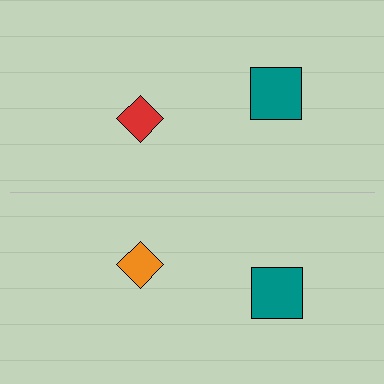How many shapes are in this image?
There are 4 shapes in this image.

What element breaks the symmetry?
The orange diamond on the bottom side breaks the symmetry — its mirror counterpart is red.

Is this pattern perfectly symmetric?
No, the pattern is not perfectly symmetric. The orange diamond on the bottom side breaks the symmetry — its mirror counterpart is red.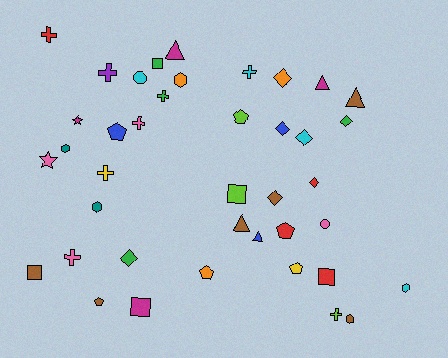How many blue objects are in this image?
There are 3 blue objects.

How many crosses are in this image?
There are 8 crosses.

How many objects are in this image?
There are 40 objects.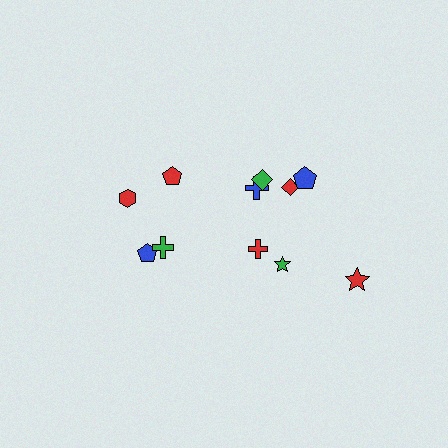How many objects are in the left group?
There are 4 objects.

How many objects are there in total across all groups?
There are 11 objects.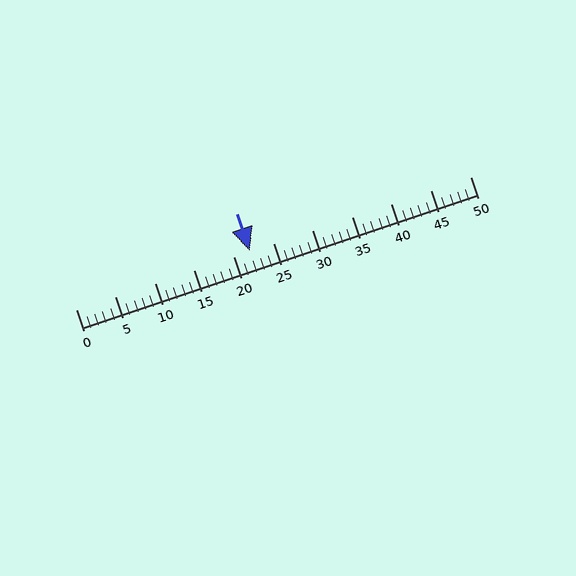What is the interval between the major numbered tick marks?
The major tick marks are spaced 5 units apart.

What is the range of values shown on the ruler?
The ruler shows values from 0 to 50.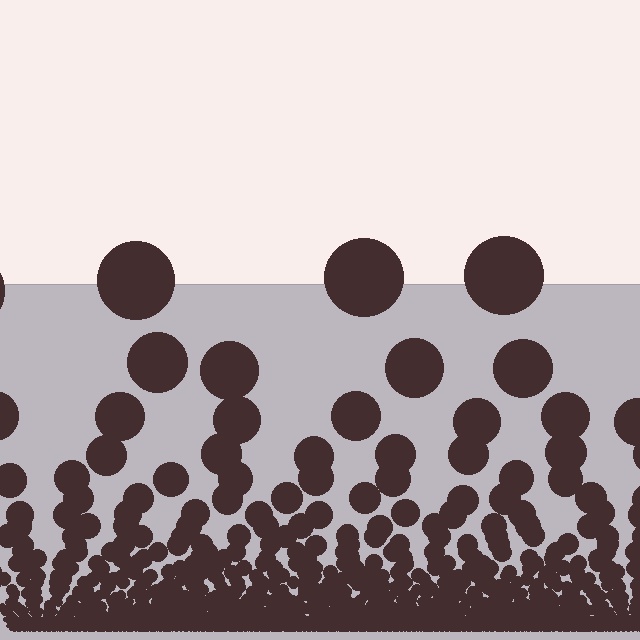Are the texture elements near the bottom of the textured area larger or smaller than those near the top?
Smaller. The gradient is inverted — elements near the bottom are smaller and denser.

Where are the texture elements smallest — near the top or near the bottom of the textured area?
Near the bottom.